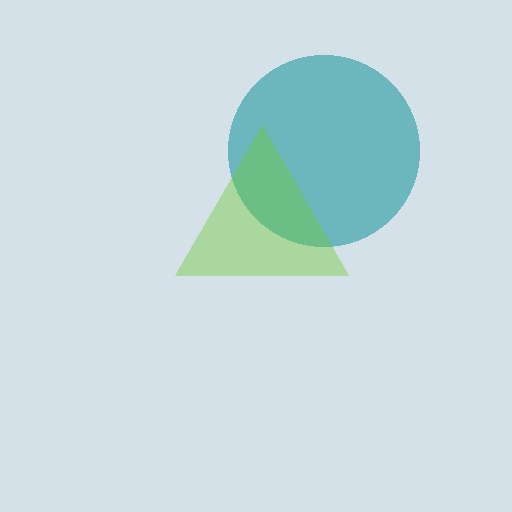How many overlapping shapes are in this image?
There are 2 overlapping shapes in the image.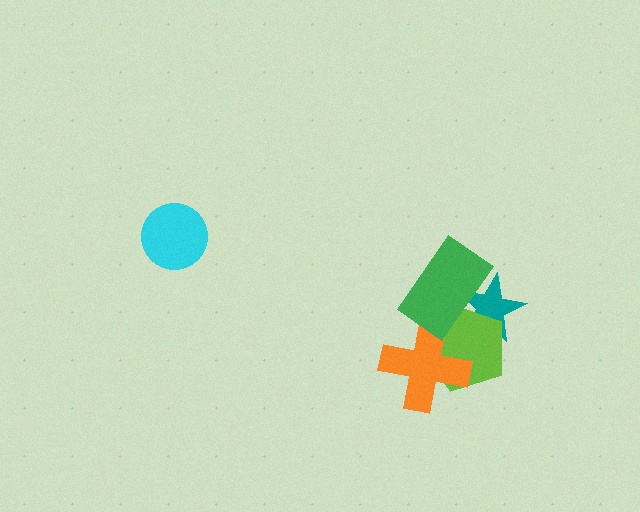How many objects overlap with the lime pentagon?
3 objects overlap with the lime pentagon.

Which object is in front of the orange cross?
The green rectangle is in front of the orange cross.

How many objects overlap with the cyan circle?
0 objects overlap with the cyan circle.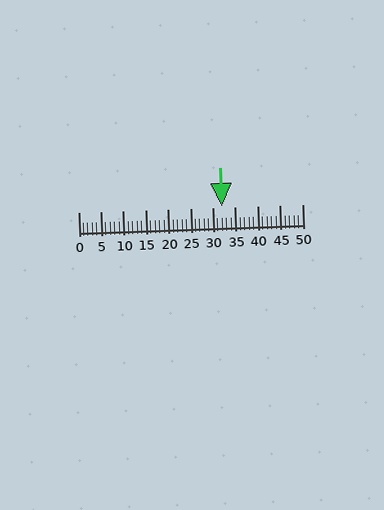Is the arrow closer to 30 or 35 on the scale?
The arrow is closer to 30.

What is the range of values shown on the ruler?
The ruler shows values from 0 to 50.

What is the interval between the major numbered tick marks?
The major tick marks are spaced 5 units apart.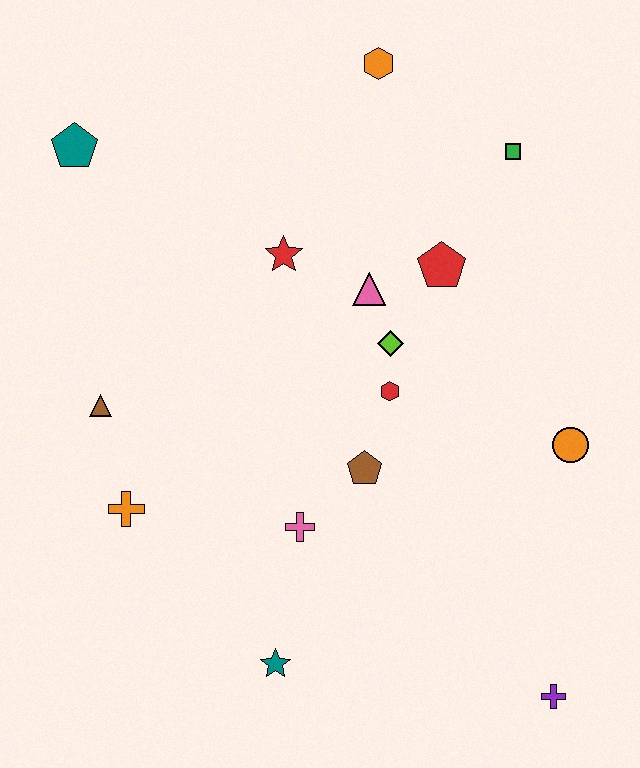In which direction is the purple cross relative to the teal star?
The purple cross is to the right of the teal star.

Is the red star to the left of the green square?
Yes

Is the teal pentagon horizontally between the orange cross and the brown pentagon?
No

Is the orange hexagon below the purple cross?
No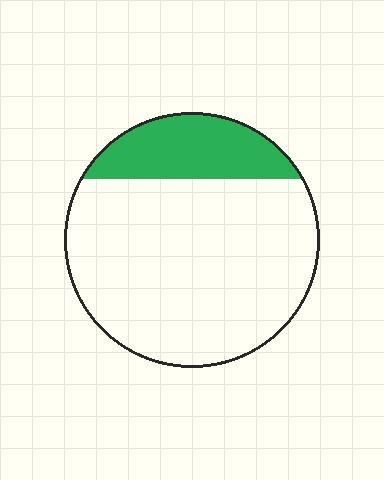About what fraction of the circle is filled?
About one fifth (1/5).